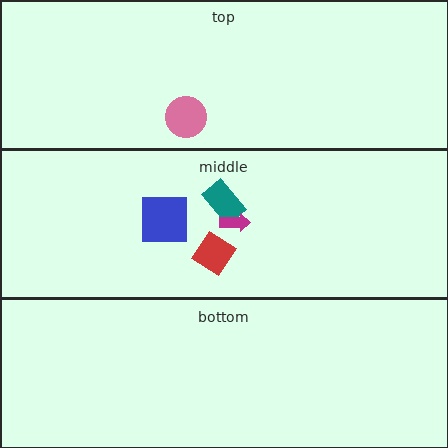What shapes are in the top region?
The pink circle.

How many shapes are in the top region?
1.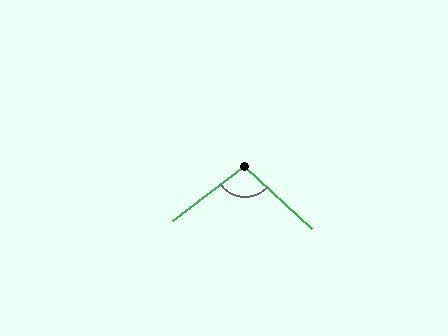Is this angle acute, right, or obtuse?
It is obtuse.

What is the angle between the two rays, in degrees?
Approximately 100 degrees.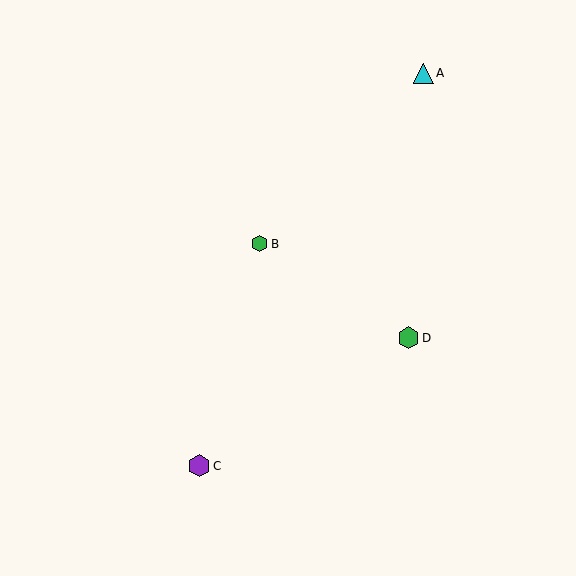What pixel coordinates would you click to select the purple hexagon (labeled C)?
Click at (199, 466) to select the purple hexagon C.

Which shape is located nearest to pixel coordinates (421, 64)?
The cyan triangle (labeled A) at (423, 73) is nearest to that location.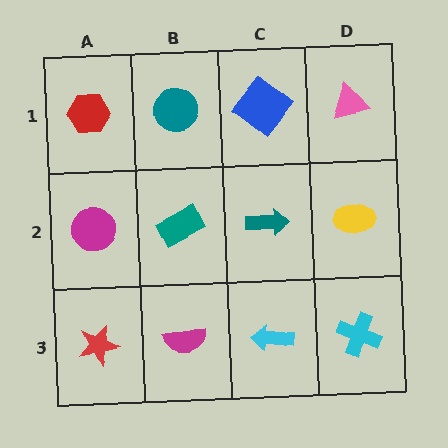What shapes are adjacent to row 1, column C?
A teal arrow (row 2, column C), a teal circle (row 1, column B), a pink triangle (row 1, column D).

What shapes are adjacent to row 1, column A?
A magenta circle (row 2, column A), a teal circle (row 1, column B).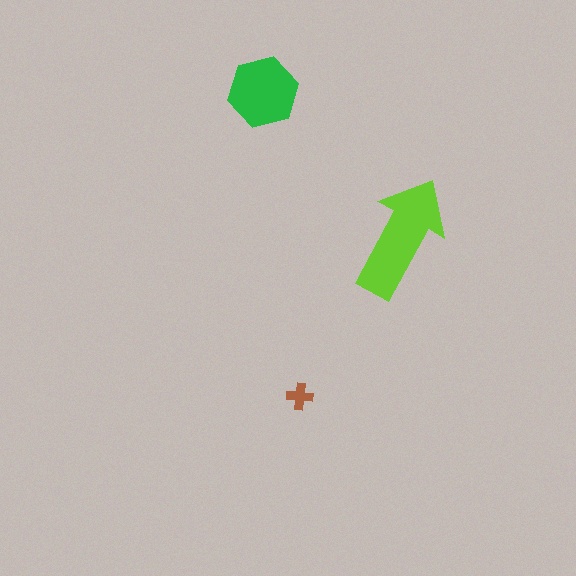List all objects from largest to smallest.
The lime arrow, the green hexagon, the brown cross.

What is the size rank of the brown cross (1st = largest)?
3rd.